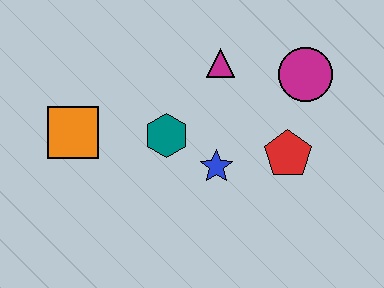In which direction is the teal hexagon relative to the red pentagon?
The teal hexagon is to the left of the red pentagon.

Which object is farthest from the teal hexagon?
The magenta circle is farthest from the teal hexagon.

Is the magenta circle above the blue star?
Yes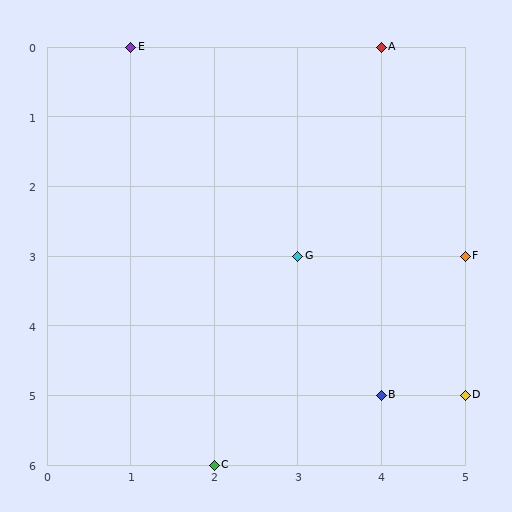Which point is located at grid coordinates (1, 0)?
Point E is at (1, 0).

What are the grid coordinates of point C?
Point C is at grid coordinates (2, 6).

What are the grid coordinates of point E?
Point E is at grid coordinates (1, 0).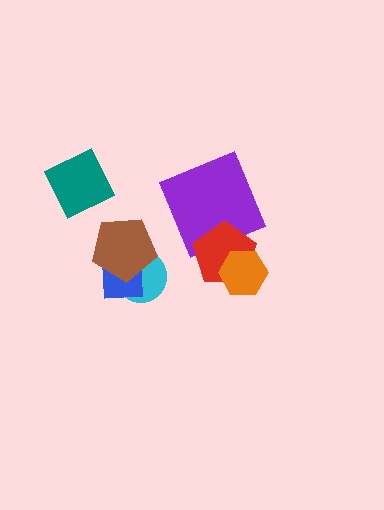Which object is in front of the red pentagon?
The orange hexagon is in front of the red pentagon.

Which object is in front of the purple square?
The red pentagon is in front of the purple square.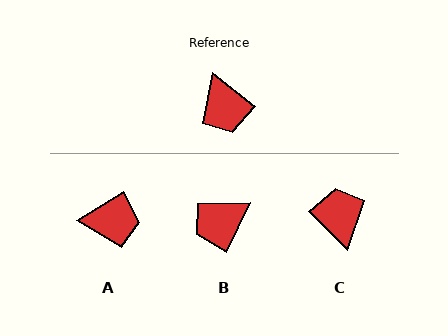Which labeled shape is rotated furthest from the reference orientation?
C, about 174 degrees away.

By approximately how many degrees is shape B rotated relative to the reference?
Approximately 77 degrees clockwise.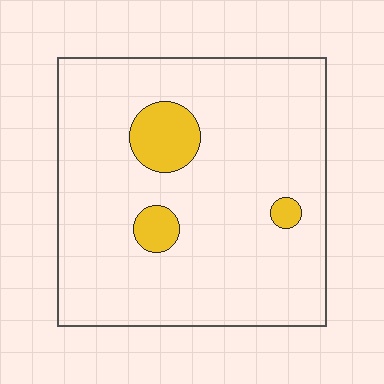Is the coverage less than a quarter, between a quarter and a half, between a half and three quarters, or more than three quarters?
Less than a quarter.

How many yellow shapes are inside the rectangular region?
3.